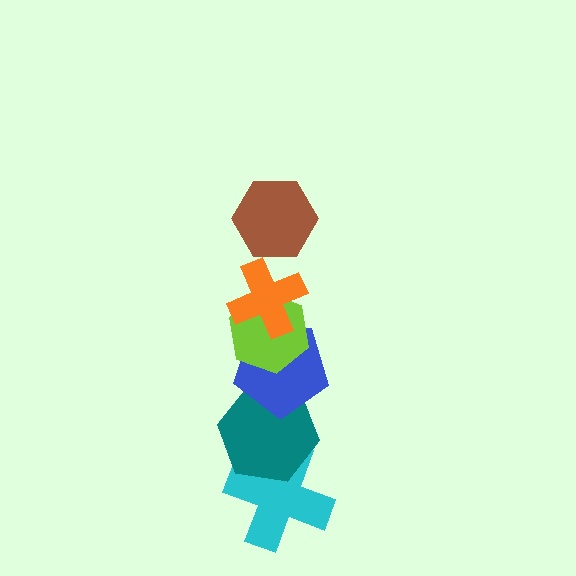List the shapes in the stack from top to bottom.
From top to bottom: the brown hexagon, the orange cross, the lime hexagon, the blue pentagon, the teal hexagon, the cyan cross.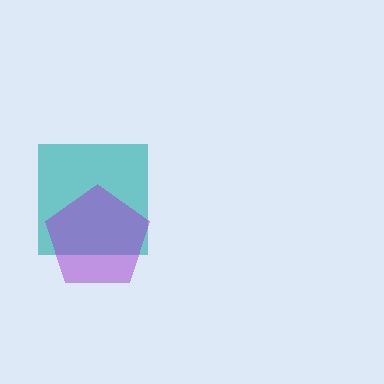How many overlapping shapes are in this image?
There are 2 overlapping shapes in the image.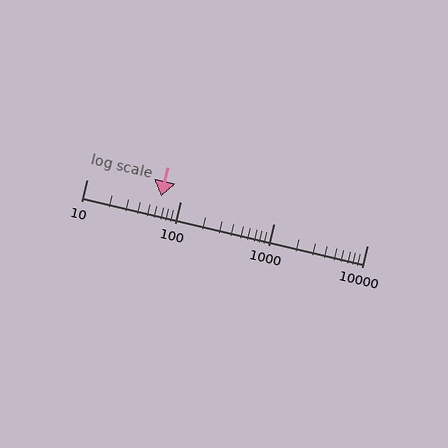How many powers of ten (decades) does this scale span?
The scale spans 3 decades, from 10 to 10000.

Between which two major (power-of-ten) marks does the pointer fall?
The pointer is between 10 and 100.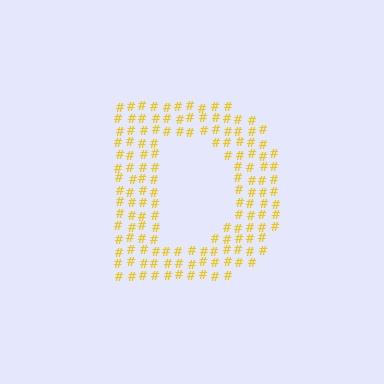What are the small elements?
The small elements are hash symbols.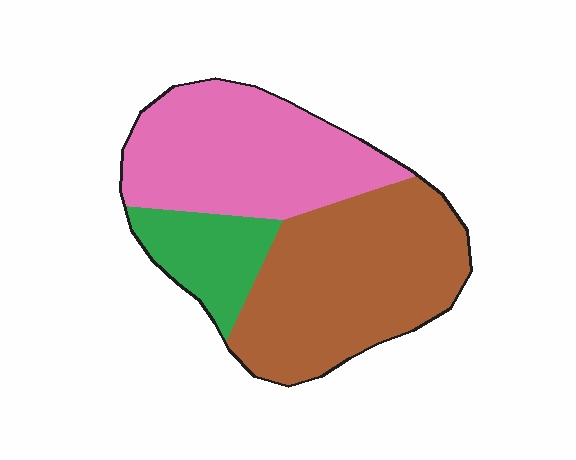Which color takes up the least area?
Green, at roughly 15%.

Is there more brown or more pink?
Brown.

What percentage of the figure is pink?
Pink takes up between a quarter and a half of the figure.